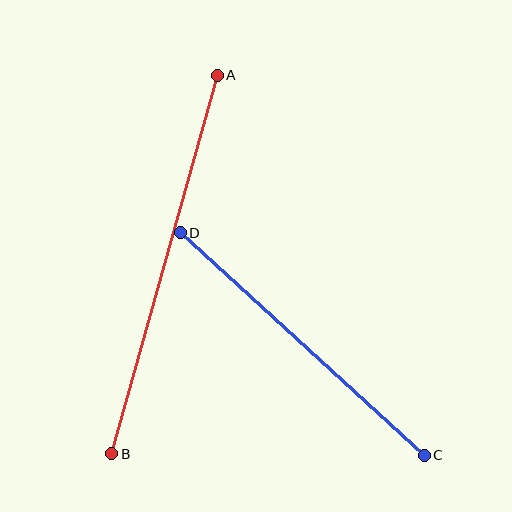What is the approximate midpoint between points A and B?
The midpoint is at approximately (165, 264) pixels.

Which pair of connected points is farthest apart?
Points A and B are farthest apart.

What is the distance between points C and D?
The distance is approximately 330 pixels.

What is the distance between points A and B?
The distance is approximately 393 pixels.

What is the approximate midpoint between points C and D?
The midpoint is at approximately (302, 344) pixels.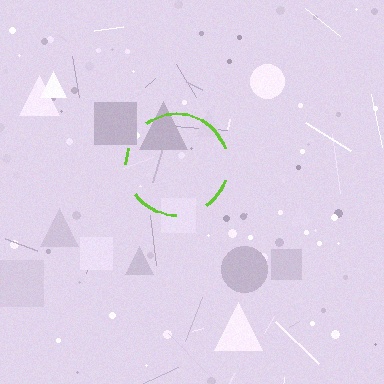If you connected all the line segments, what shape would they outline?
They would outline a circle.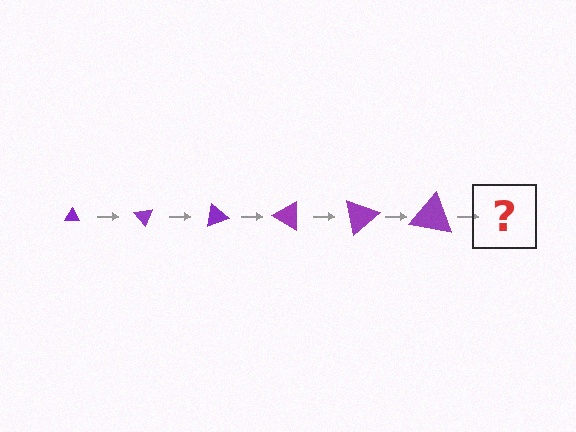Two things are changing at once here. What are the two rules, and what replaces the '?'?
The two rules are that the triangle grows larger each step and it rotates 50 degrees each step. The '?' should be a triangle, larger than the previous one and rotated 300 degrees from the start.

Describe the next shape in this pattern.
It should be a triangle, larger than the previous one and rotated 300 degrees from the start.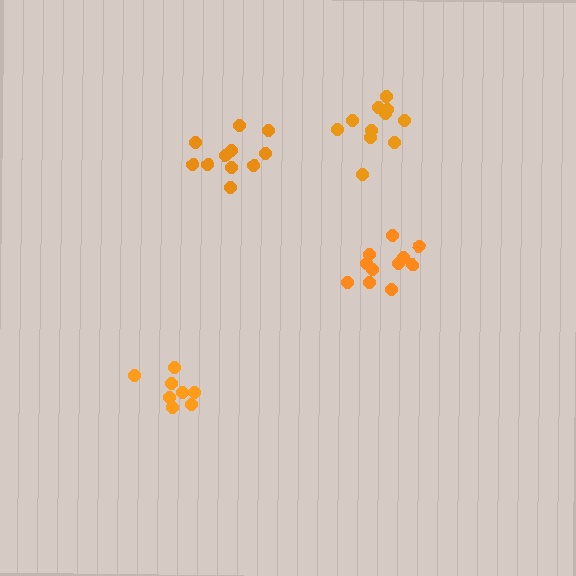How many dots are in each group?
Group 1: 8 dots, Group 2: 11 dots, Group 3: 11 dots, Group 4: 11 dots (41 total).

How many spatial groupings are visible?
There are 4 spatial groupings.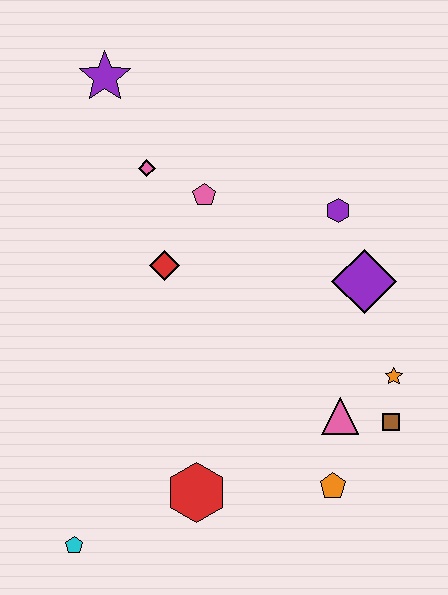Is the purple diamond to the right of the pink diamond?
Yes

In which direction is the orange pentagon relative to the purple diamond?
The orange pentagon is below the purple diamond.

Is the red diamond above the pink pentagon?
No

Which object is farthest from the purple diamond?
The cyan pentagon is farthest from the purple diamond.